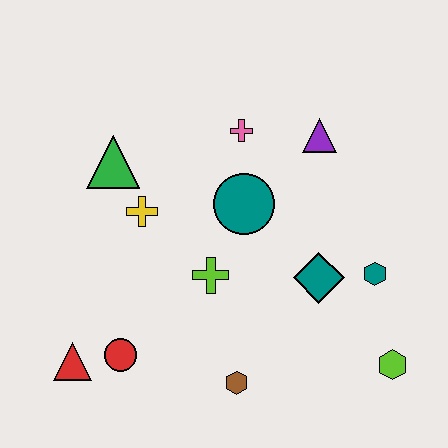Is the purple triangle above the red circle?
Yes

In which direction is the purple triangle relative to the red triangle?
The purple triangle is to the right of the red triangle.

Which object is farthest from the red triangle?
The purple triangle is farthest from the red triangle.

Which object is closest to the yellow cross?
The green triangle is closest to the yellow cross.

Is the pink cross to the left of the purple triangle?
Yes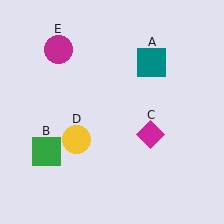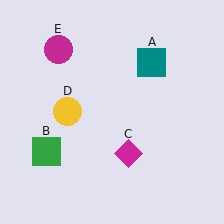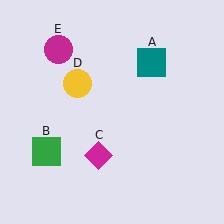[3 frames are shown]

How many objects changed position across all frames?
2 objects changed position: magenta diamond (object C), yellow circle (object D).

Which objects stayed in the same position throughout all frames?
Teal square (object A) and green square (object B) and magenta circle (object E) remained stationary.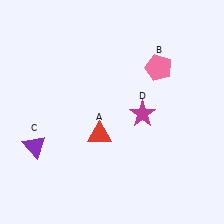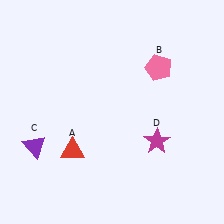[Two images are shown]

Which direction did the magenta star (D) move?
The magenta star (D) moved down.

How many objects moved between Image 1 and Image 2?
2 objects moved between the two images.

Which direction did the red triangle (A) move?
The red triangle (A) moved left.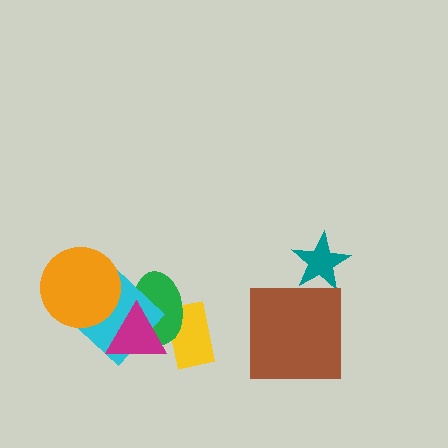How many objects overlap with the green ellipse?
3 objects overlap with the green ellipse.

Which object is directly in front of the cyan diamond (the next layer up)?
The orange circle is directly in front of the cyan diamond.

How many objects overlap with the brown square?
0 objects overlap with the brown square.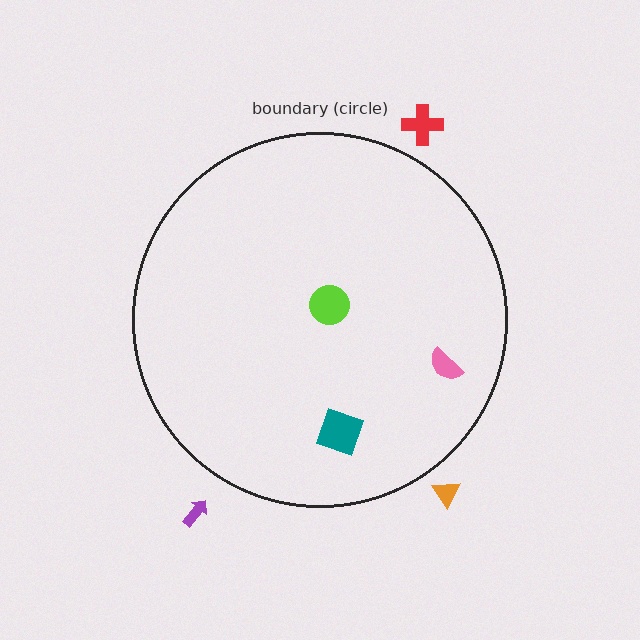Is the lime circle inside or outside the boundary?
Inside.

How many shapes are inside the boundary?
3 inside, 3 outside.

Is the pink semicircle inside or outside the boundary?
Inside.